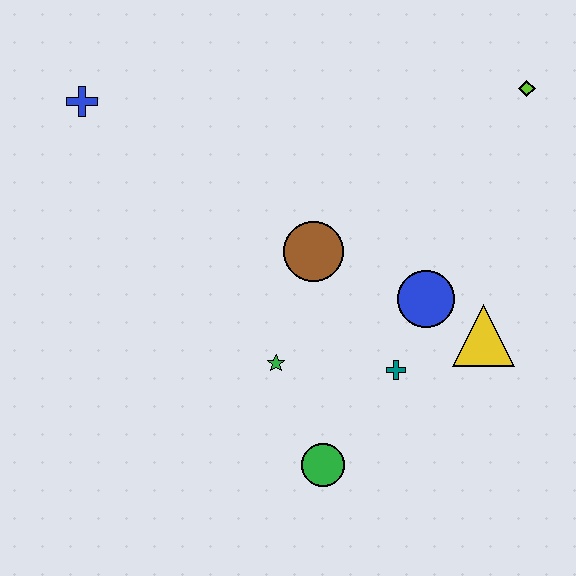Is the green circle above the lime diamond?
No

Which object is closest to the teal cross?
The blue circle is closest to the teal cross.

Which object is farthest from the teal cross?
The blue cross is farthest from the teal cross.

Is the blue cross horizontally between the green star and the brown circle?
No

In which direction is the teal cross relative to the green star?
The teal cross is to the right of the green star.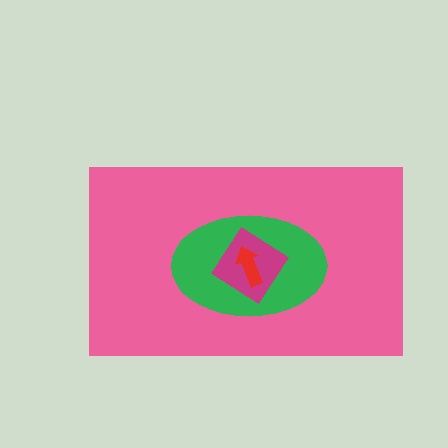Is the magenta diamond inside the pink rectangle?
Yes.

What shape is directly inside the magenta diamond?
The red arrow.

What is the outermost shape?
The pink rectangle.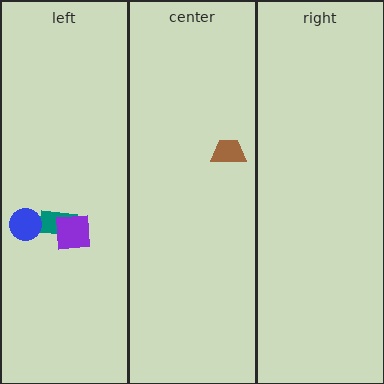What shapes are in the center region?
The brown trapezoid.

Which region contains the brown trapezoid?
The center region.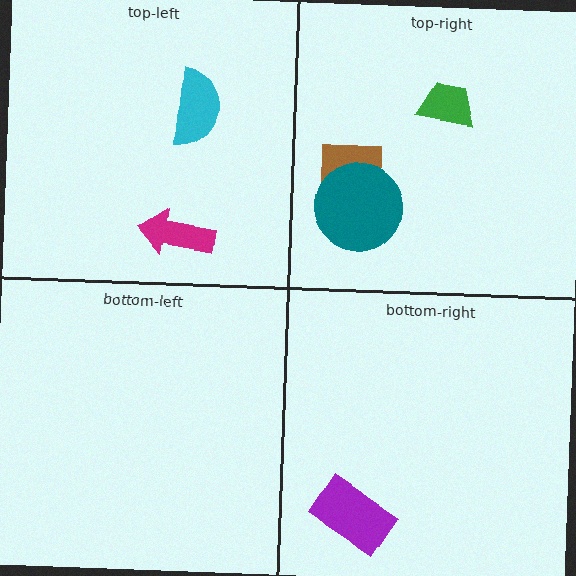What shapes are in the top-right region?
The green trapezoid, the brown square, the teal circle.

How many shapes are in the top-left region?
2.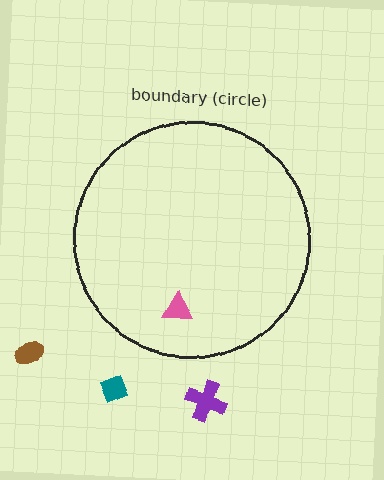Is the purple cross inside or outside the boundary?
Outside.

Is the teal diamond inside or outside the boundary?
Outside.